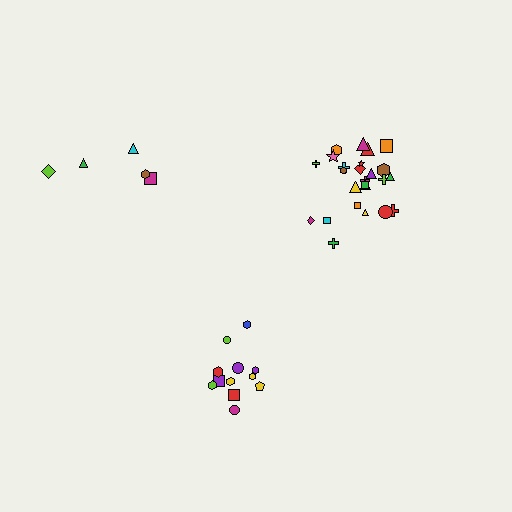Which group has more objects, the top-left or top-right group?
The top-right group.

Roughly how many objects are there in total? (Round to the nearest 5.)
Roughly 40 objects in total.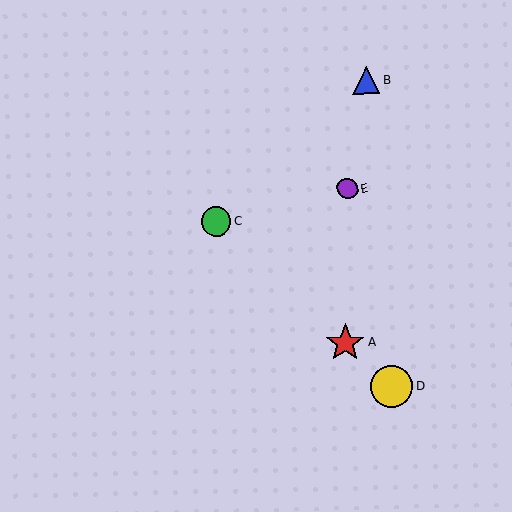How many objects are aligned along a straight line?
3 objects (A, C, D) are aligned along a straight line.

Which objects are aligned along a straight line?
Objects A, C, D are aligned along a straight line.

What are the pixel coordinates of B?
Object B is at (366, 81).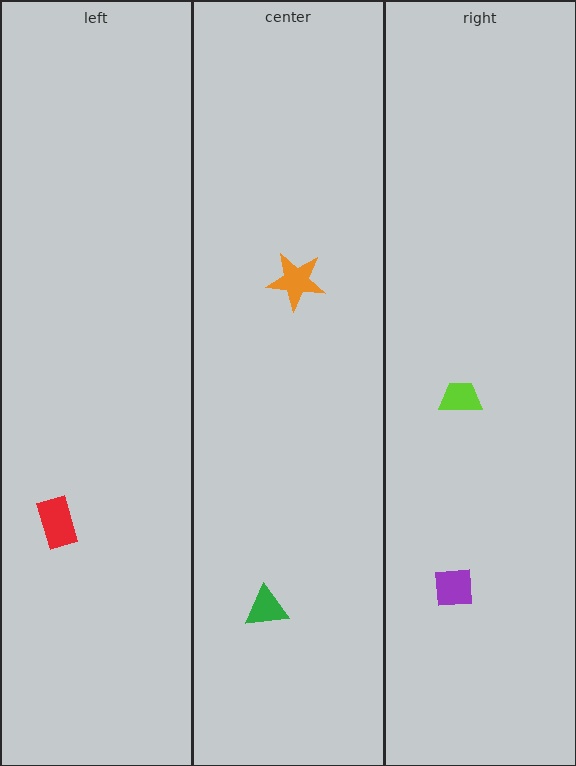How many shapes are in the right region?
2.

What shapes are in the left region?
The red rectangle.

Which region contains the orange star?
The center region.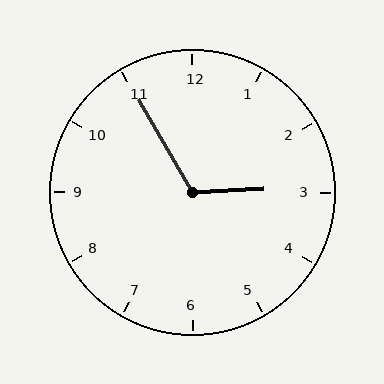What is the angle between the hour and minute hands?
Approximately 118 degrees.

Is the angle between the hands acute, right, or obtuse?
It is obtuse.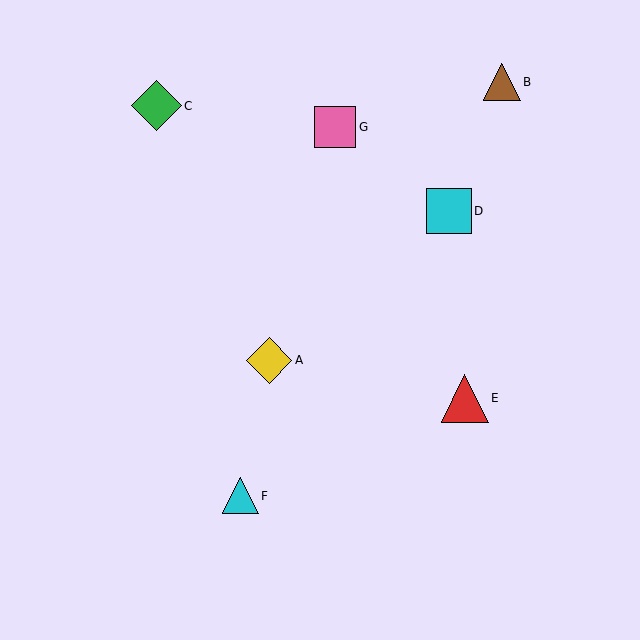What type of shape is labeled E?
Shape E is a red triangle.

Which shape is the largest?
The green diamond (labeled C) is the largest.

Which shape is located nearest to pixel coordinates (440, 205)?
The cyan square (labeled D) at (449, 211) is nearest to that location.